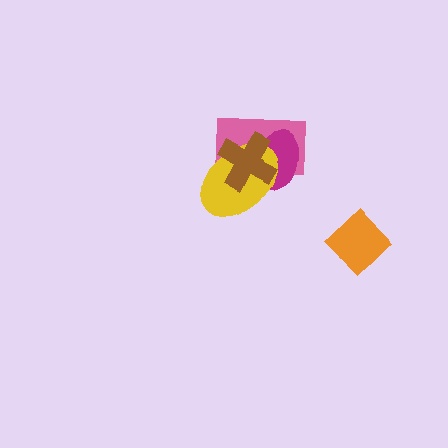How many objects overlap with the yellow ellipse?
3 objects overlap with the yellow ellipse.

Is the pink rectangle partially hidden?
Yes, it is partially covered by another shape.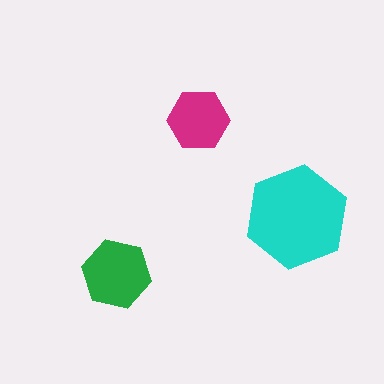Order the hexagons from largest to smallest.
the cyan one, the green one, the magenta one.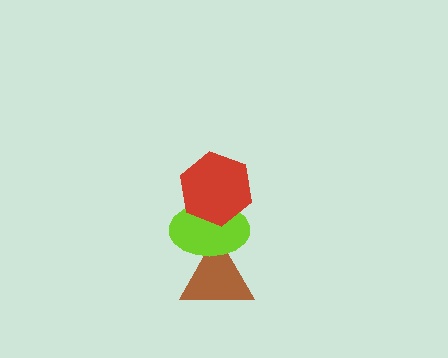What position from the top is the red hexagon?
The red hexagon is 1st from the top.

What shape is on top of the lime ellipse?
The red hexagon is on top of the lime ellipse.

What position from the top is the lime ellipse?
The lime ellipse is 2nd from the top.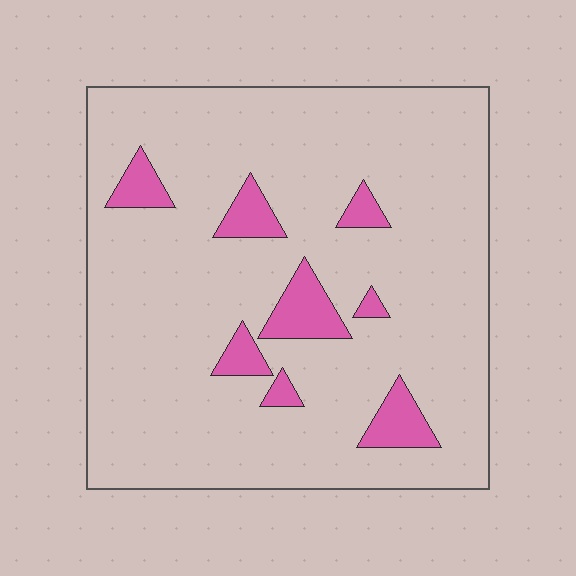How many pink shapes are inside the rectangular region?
8.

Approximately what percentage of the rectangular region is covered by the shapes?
Approximately 10%.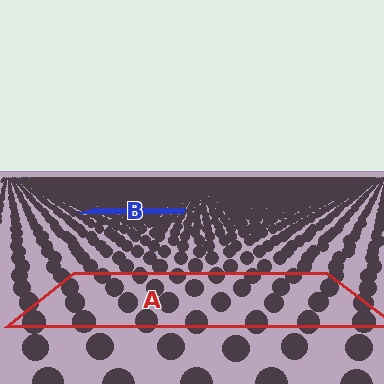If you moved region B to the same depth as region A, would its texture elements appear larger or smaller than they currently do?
They would appear larger. At a closer depth, the same texture elements are projected at a bigger on-screen size.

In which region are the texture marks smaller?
The texture marks are smaller in region B, because it is farther away.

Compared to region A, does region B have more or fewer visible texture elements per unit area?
Region B has more texture elements per unit area — they are packed more densely because it is farther away.